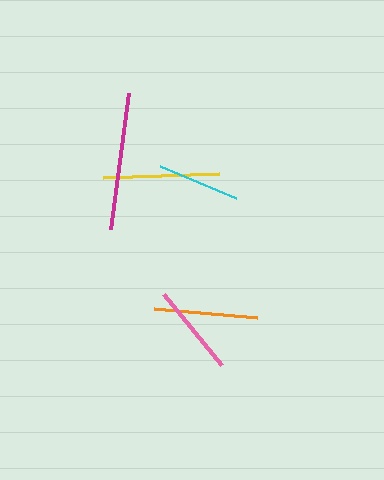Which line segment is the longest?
The magenta line is the longest at approximately 137 pixels.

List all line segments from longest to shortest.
From longest to shortest: magenta, yellow, orange, pink, cyan.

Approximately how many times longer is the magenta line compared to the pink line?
The magenta line is approximately 1.5 times the length of the pink line.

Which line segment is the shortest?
The cyan line is the shortest at approximately 82 pixels.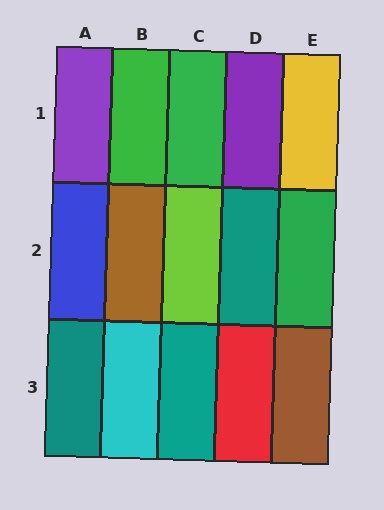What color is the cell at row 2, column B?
Brown.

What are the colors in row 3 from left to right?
Teal, cyan, teal, red, brown.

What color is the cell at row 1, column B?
Green.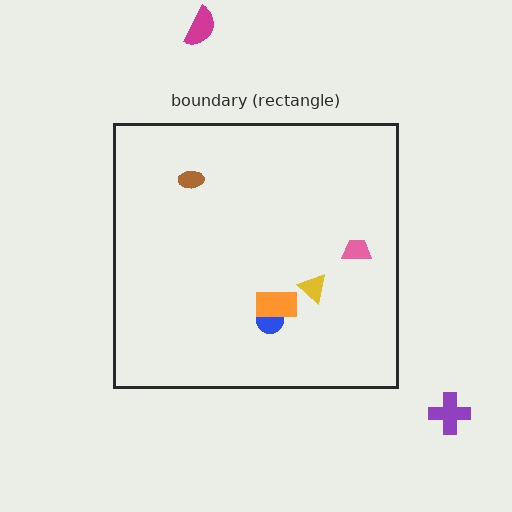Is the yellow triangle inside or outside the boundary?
Inside.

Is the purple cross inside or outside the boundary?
Outside.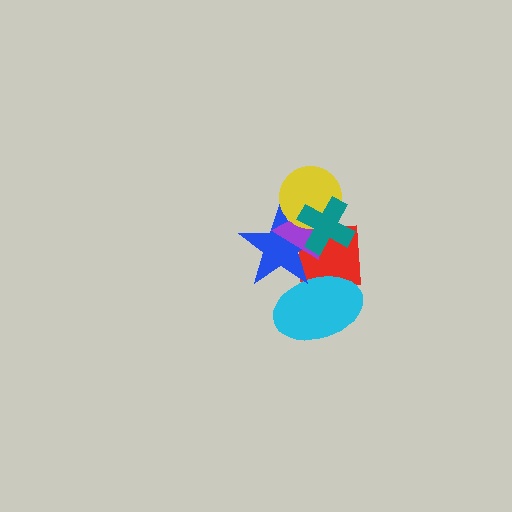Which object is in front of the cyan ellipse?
The blue star is in front of the cyan ellipse.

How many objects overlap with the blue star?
5 objects overlap with the blue star.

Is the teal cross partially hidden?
No, no other shape covers it.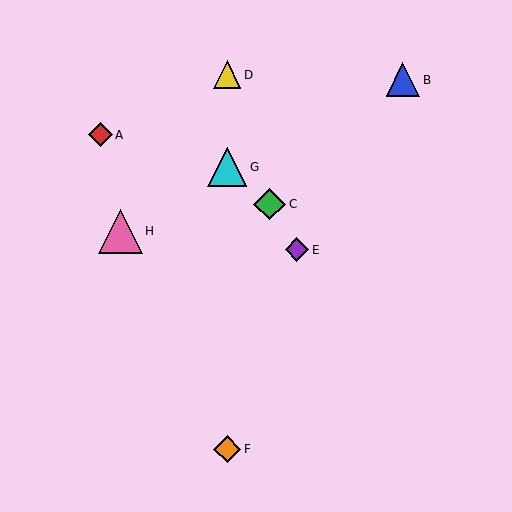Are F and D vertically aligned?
Yes, both are at x≈227.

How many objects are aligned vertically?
3 objects (D, F, G) are aligned vertically.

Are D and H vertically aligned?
No, D is at x≈227 and H is at x≈120.